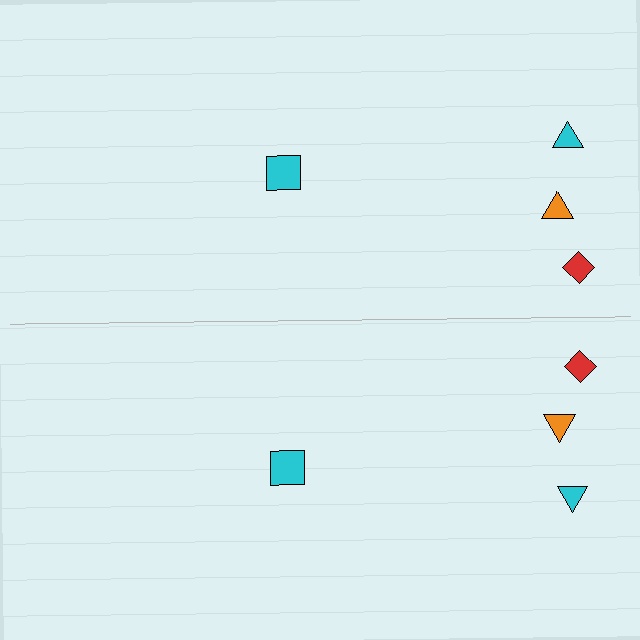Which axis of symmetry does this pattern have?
The pattern has a horizontal axis of symmetry running through the center of the image.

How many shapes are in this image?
There are 8 shapes in this image.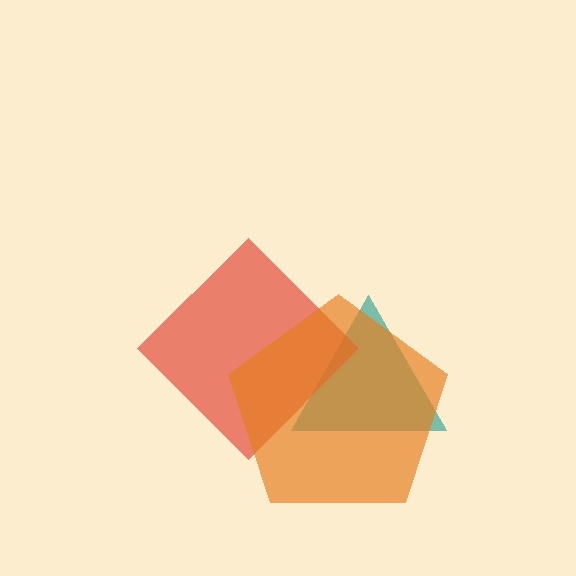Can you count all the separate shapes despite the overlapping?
Yes, there are 3 separate shapes.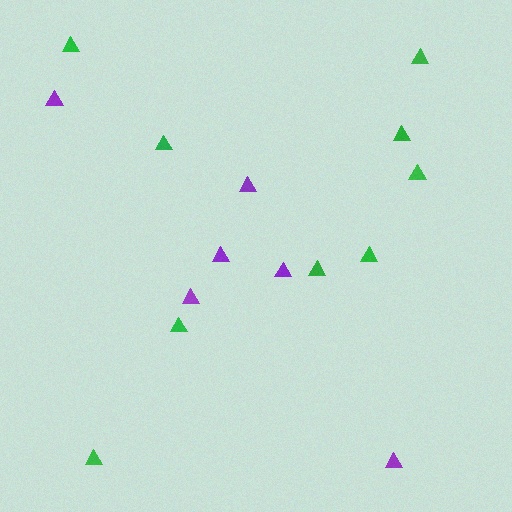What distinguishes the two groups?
There are 2 groups: one group of purple triangles (6) and one group of green triangles (9).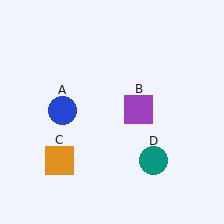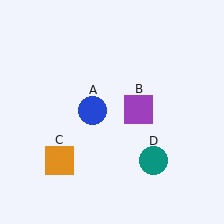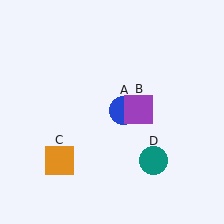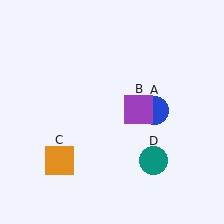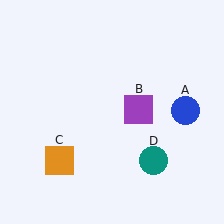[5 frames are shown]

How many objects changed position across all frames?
1 object changed position: blue circle (object A).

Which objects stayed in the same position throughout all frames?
Purple square (object B) and orange square (object C) and teal circle (object D) remained stationary.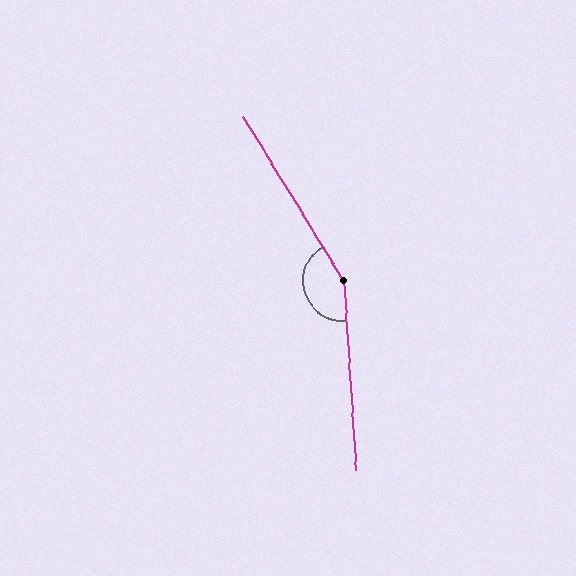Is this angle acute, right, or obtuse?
It is obtuse.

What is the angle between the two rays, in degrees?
Approximately 152 degrees.